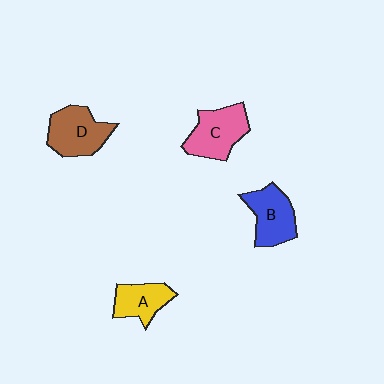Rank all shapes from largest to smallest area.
From largest to smallest: C (pink), D (brown), B (blue), A (yellow).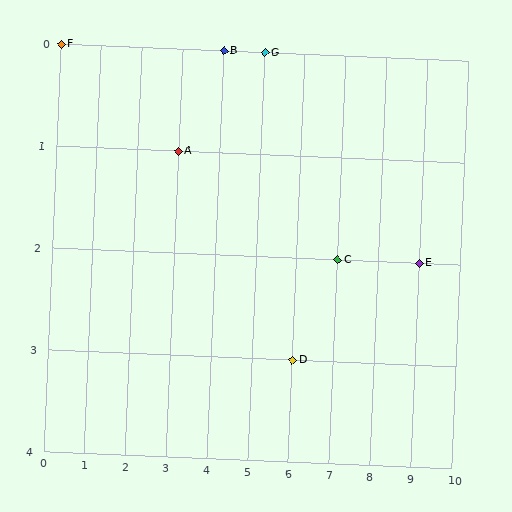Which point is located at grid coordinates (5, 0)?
Point G is at (5, 0).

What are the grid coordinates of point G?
Point G is at grid coordinates (5, 0).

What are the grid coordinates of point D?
Point D is at grid coordinates (6, 3).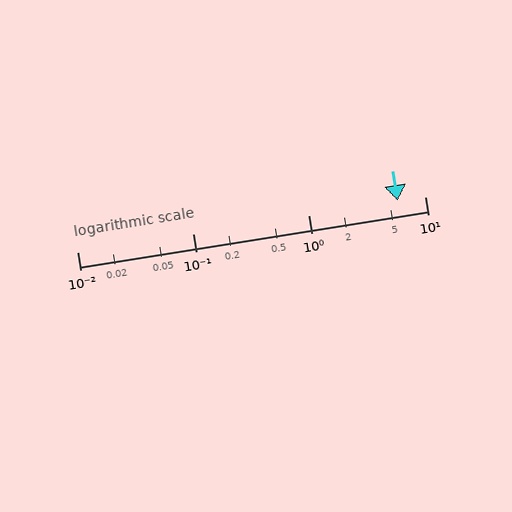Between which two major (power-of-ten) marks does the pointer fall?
The pointer is between 1 and 10.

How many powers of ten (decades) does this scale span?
The scale spans 3 decades, from 0.01 to 10.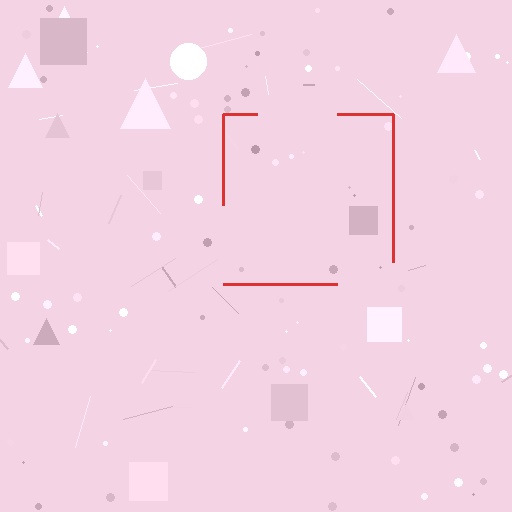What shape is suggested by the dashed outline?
The dashed outline suggests a square.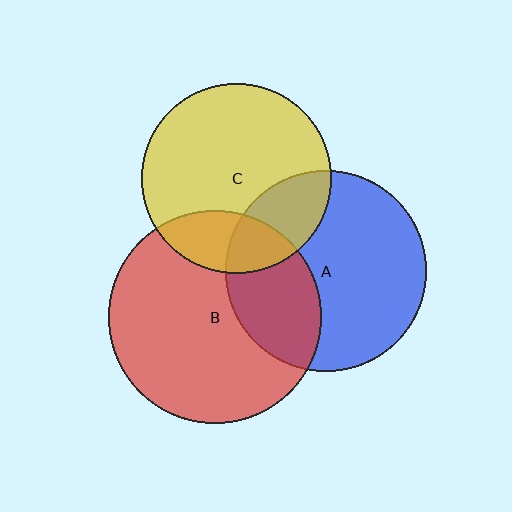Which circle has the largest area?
Circle B (red).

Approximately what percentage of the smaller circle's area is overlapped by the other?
Approximately 25%.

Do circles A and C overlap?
Yes.